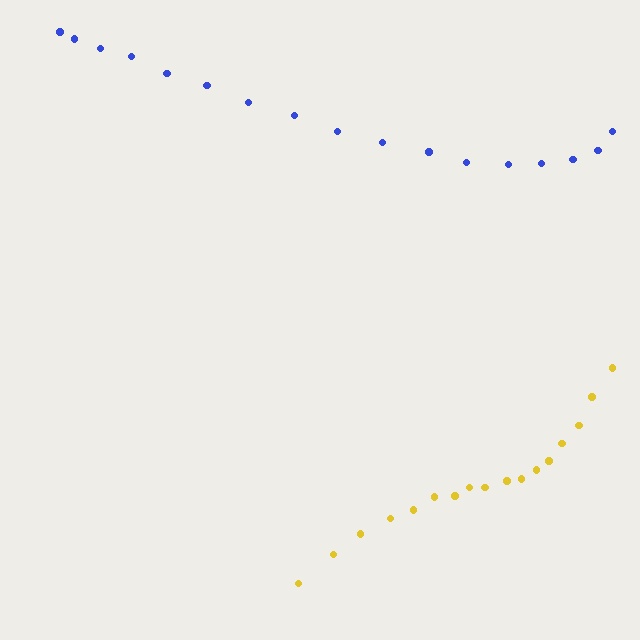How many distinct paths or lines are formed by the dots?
There are 2 distinct paths.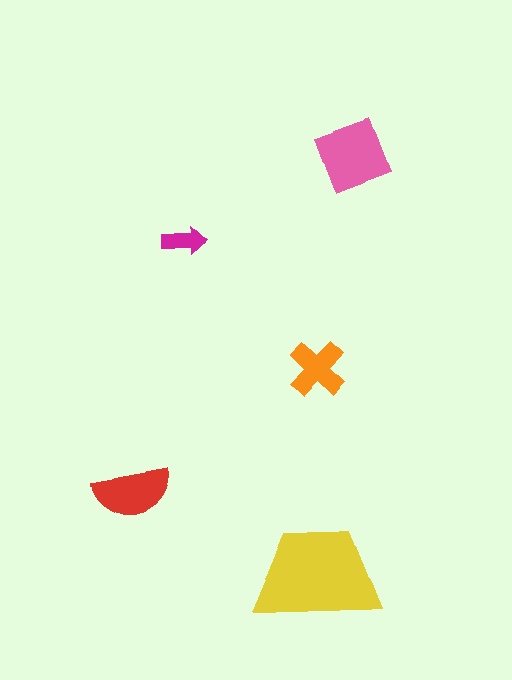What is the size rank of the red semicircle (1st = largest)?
3rd.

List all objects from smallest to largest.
The magenta arrow, the orange cross, the red semicircle, the pink diamond, the yellow trapezoid.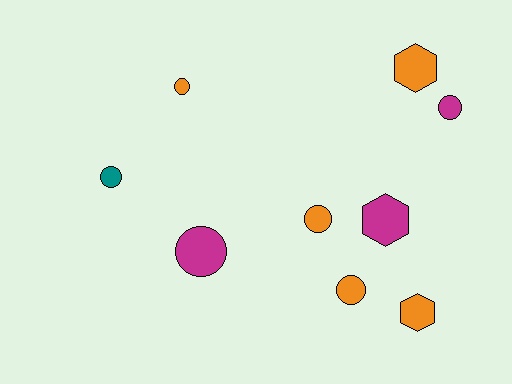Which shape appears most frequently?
Circle, with 6 objects.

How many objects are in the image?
There are 9 objects.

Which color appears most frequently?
Orange, with 5 objects.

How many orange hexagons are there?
There are 2 orange hexagons.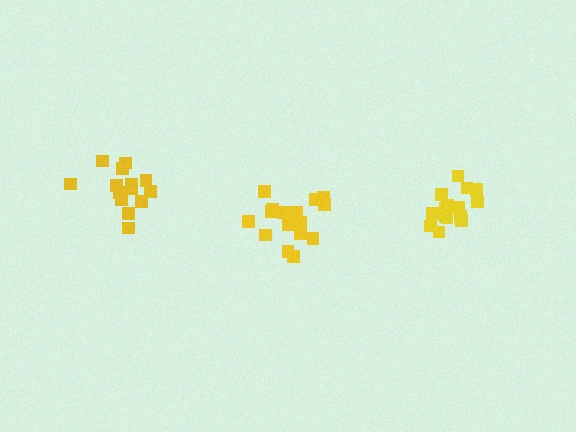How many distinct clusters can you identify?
There are 3 distinct clusters.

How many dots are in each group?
Group 1: 18 dots, Group 2: 15 dots, Group 3: 14 dots (47 total).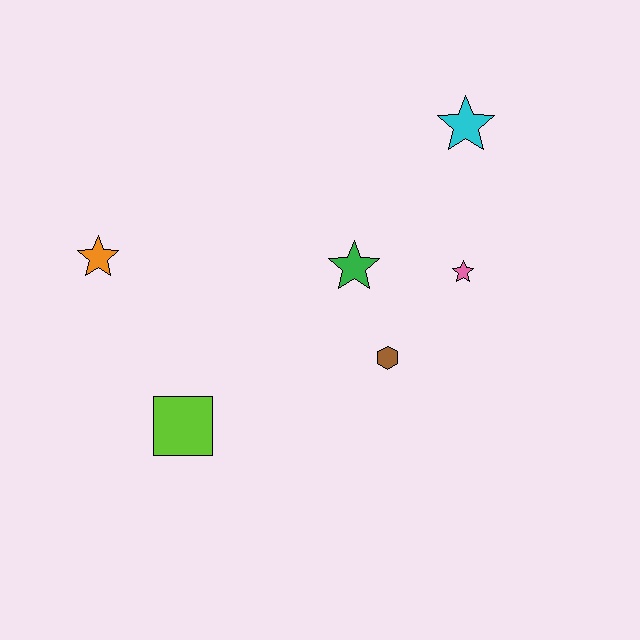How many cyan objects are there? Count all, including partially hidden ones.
There is 1 cyan object.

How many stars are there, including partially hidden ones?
There are 4 stars.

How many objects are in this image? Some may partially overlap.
There are 6 objects.